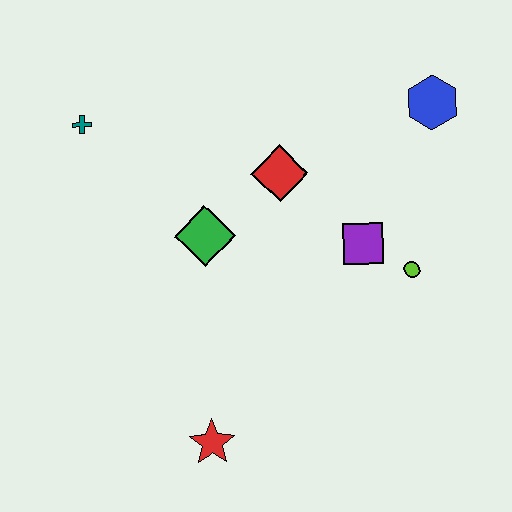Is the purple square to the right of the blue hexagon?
No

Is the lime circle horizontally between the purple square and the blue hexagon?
Yes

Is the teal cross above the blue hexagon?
No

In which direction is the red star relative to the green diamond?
The red star is below the green diamond.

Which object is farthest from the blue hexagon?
The red star is farthest from the blue hexagon.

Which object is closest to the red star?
The green diamond is closest to the red star.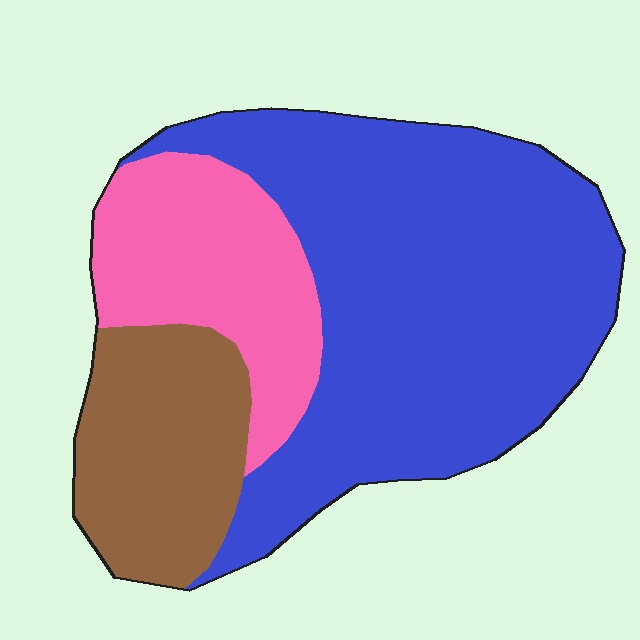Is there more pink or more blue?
Blue.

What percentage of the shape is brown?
Brown takes up less than a quarter of the shape.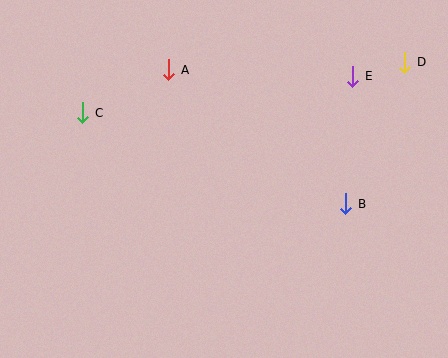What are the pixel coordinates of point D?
Point D is at (405, 62).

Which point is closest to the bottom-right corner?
Point B is closest to the bottom-right corner.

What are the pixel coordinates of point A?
Point A is at (169, 70).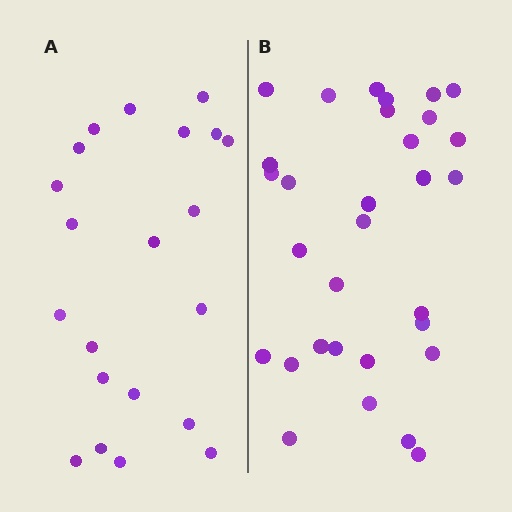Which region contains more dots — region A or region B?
Region B (the right region) has more dots.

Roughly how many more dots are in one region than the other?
Region B has roughly 10 or so more dots than region A.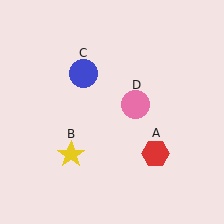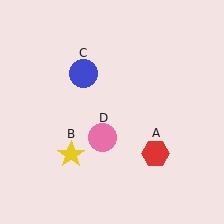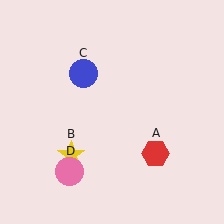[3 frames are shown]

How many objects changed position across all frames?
1 object changed position: pink circle (object D).